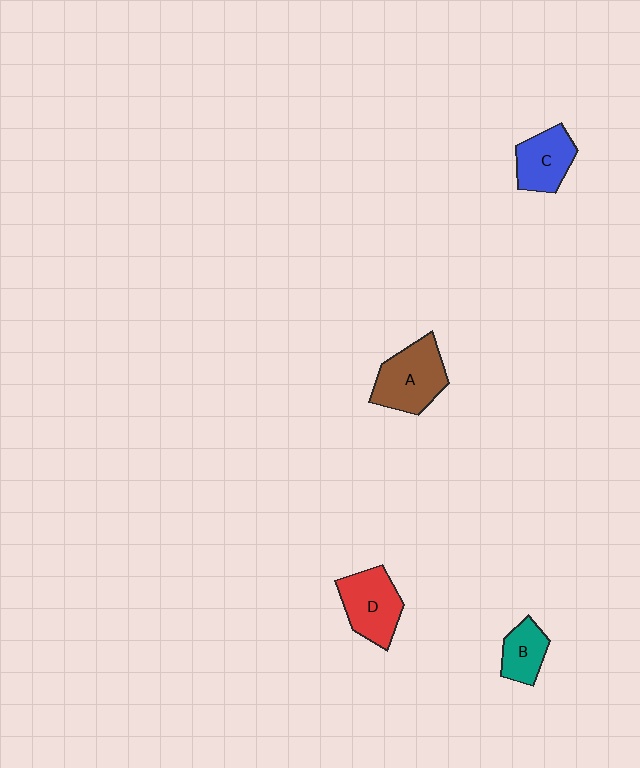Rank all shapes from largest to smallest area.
From largest to smallest: A (brown), D (red), C (blue), B (teal).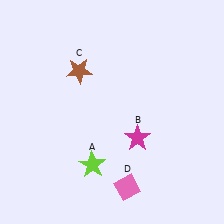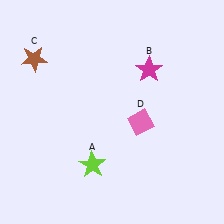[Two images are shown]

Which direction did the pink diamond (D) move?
The pink diamond (D) moved up.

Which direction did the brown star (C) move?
The brown star (C) moved left.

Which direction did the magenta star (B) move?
The magenta star (B) moved up.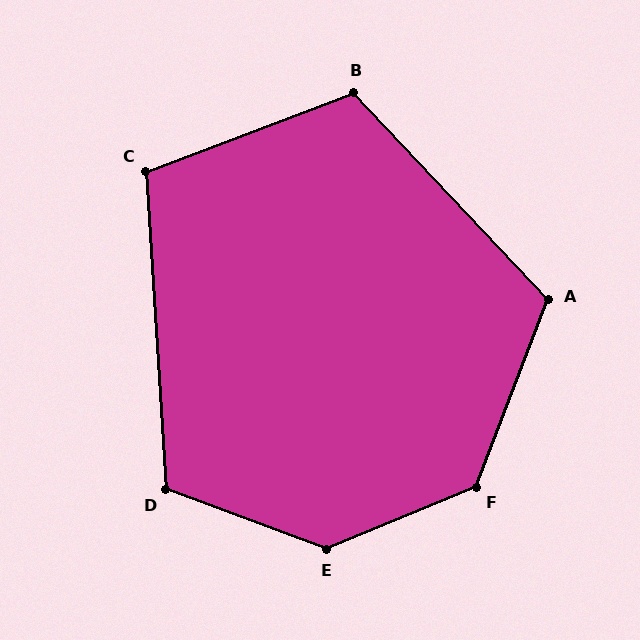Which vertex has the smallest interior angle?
C, at approximately 107 degrees.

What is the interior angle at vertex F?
Approximately 133 degrees (obtuse).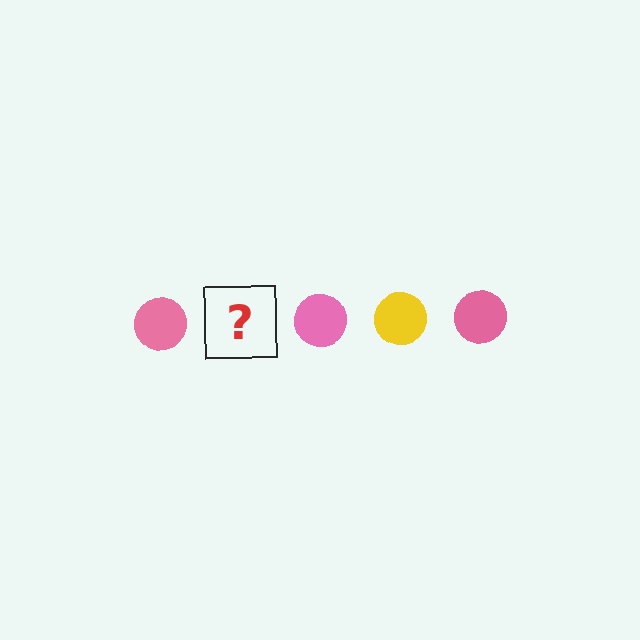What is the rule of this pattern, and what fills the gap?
The rule is that the pattern cycles through pink, yellow circles. The gap should be filled with a yellow circle.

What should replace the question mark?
The question mark should be replaced with a yellow circle.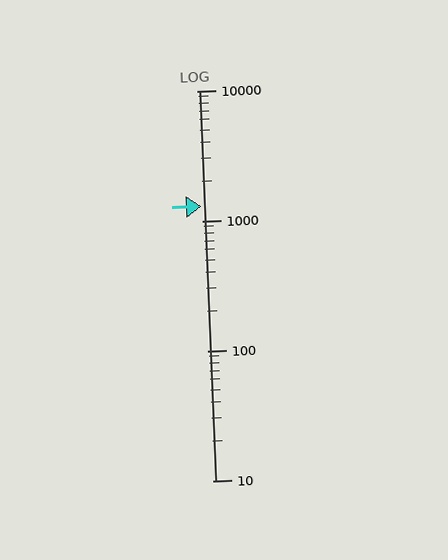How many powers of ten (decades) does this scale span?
The scale spans 3 decades, from 10 to 10000.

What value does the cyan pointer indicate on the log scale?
The pointer indicates approximately 1300.